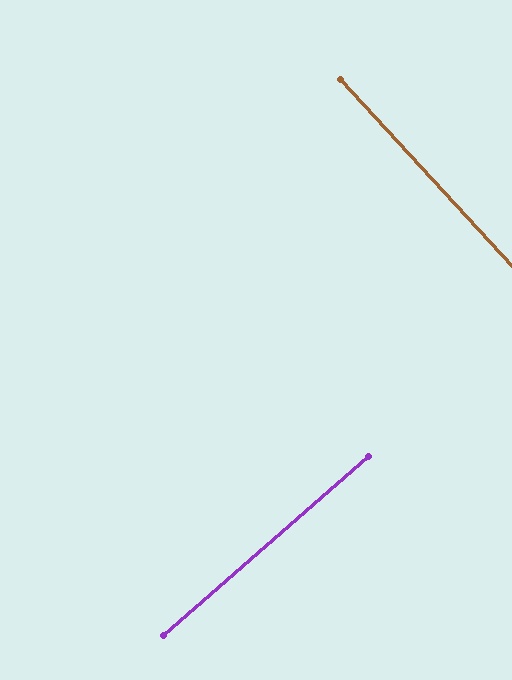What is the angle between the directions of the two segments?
Approximately 88 degrees.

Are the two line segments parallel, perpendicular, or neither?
Perpendicular — they meet at approximately 88°.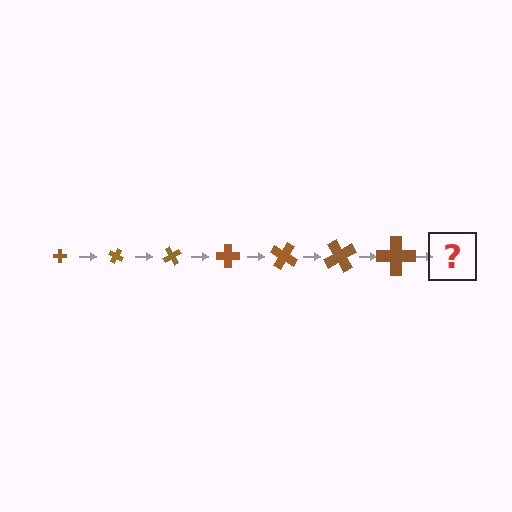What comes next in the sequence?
The next element should be a cross, larger than the previous one and rotated 210 degrees from the start.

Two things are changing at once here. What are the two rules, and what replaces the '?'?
The two rules are that the cross grows larger each step and it rotates 30 degrees each step. The '?' should be a cross, larger than the previous one and rotated 210 degrees from the start.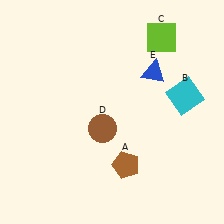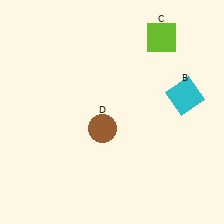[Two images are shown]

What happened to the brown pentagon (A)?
The brown pentagon (A) was removed in Image 2. It was in the bottom-right area of Image 1.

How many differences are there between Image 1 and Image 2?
There are 2 differences between the two images.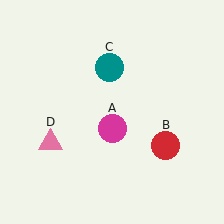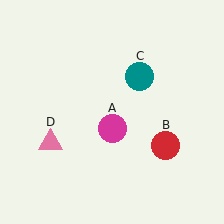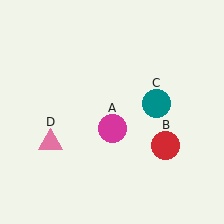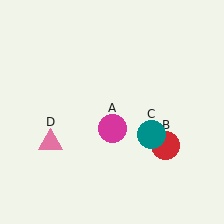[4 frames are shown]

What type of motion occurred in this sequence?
The teal circle (object C) rotated clockwise around the center of the scene.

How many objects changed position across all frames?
1 object changed position: teal circle (object C).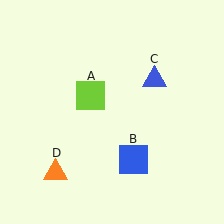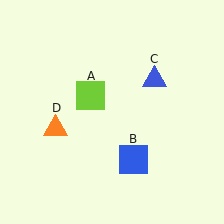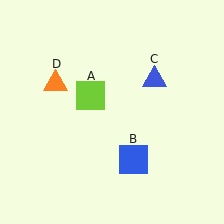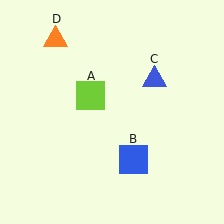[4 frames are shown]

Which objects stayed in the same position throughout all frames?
Lime square (object A) and blue square (object B) and blue triangle (object C) remained stationary.